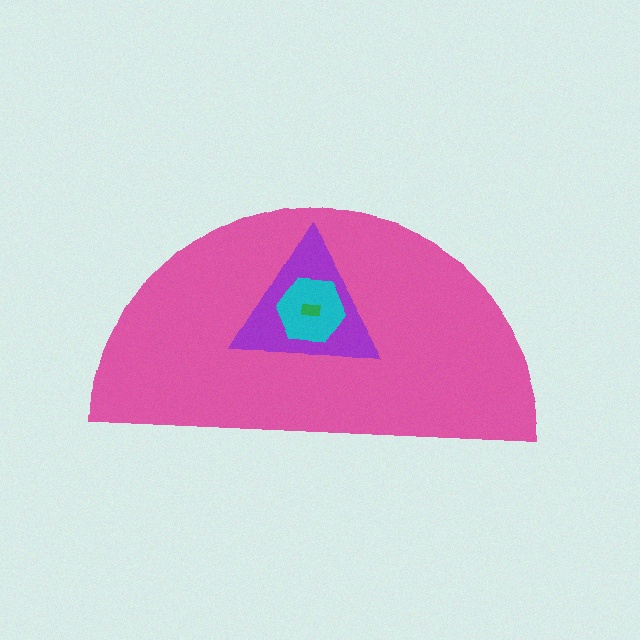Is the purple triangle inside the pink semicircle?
Yes.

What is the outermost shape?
The pink semicircle.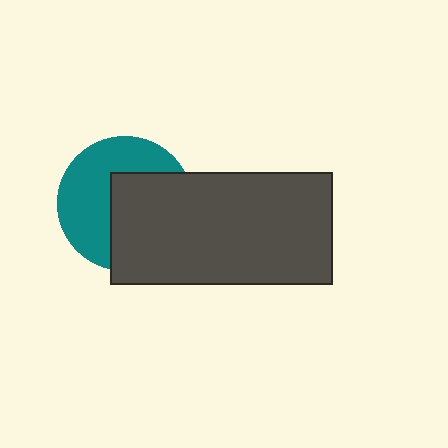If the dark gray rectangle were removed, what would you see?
You would see the complete teal circle.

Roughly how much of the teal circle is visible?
About half of it is visible (roughly 50%).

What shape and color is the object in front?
The object in front is a dark gray rectangle.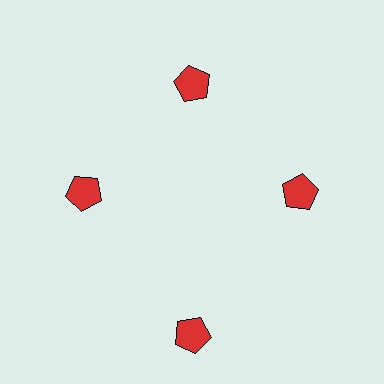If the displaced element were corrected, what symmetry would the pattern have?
It would have 4-fold rotational symmetry — the pattern would map onto itself every 90 degrees.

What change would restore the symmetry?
The symmetry would be restored by moving it inward, back onto the ring so that all 4 pentagons sit at equal angles and equal distance from the center.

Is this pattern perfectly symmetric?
No. The 4 red pentagons are arranged in a ring, but one element near the 6 o'clock position is pushed outward from the center, breaking the 4-fold rotational symmetry.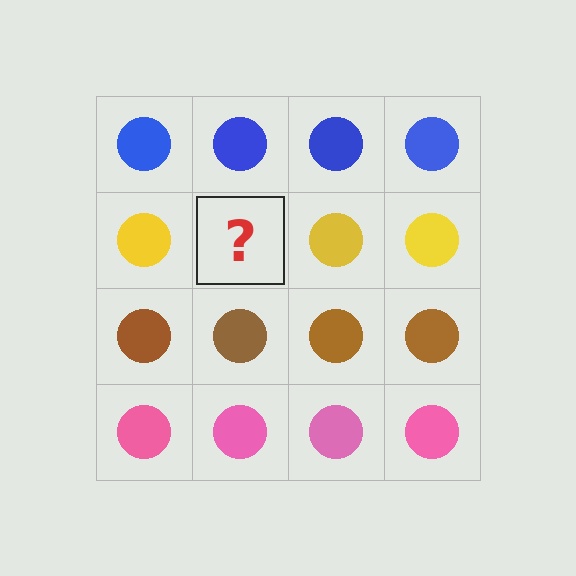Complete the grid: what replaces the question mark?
The question mark should be replaced with a yellow circle.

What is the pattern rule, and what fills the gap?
The rule is that each row has a consistent color. The gap should be filled with a yellow circle.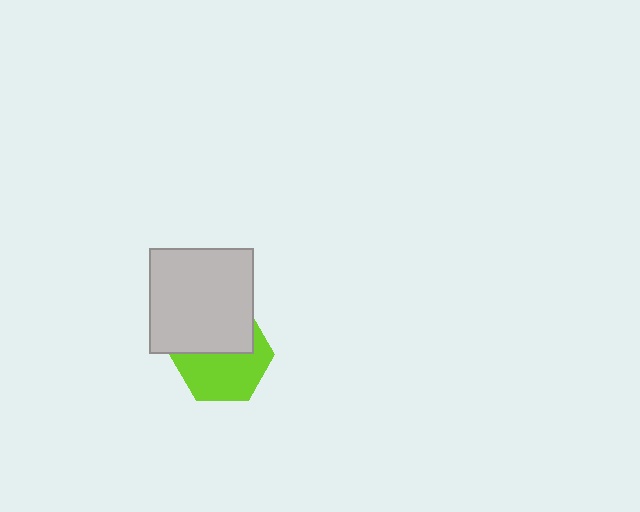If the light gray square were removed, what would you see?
You would see the complete lime hexagon.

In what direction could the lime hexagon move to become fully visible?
The lime hexagon could move down. That would shift it out from behind the light gray square entirely.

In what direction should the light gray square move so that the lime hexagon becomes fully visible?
The light gray square should move up. That is the shortest direction to clear the overlap and leave the lime hexagon fully visible.